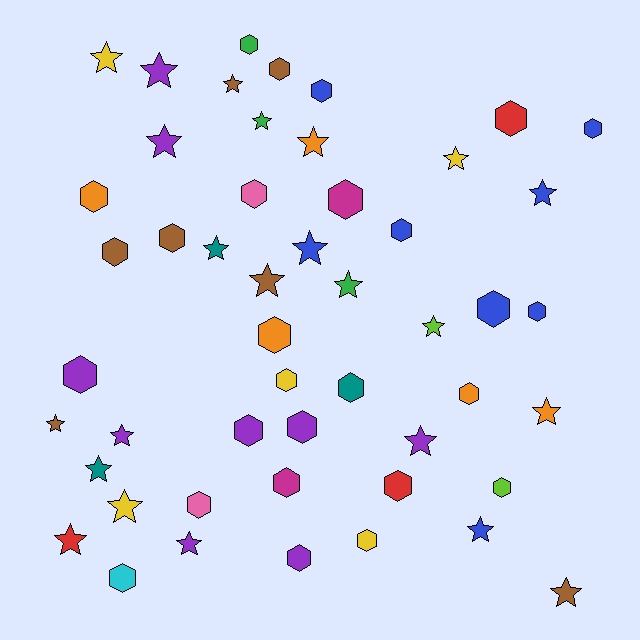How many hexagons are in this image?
There are 27 hexagons.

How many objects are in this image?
There are 50 objects.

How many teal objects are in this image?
There are 3 teal objects.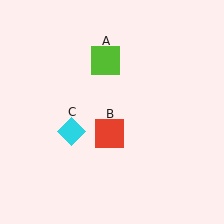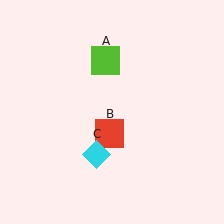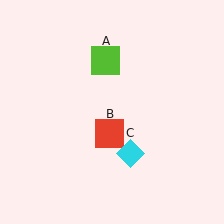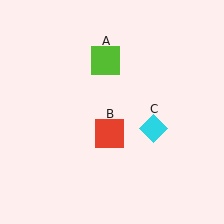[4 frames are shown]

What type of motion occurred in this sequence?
The cyan diamond (object C) rotated counterclockwise around the center of the scene.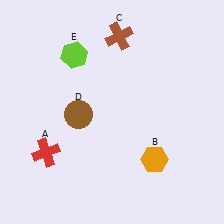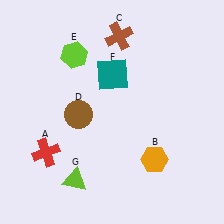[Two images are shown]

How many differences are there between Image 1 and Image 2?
There are 2 differences between the two images.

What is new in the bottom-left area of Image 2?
A lime triangle (G) was added in the bottom-left area of Image 2.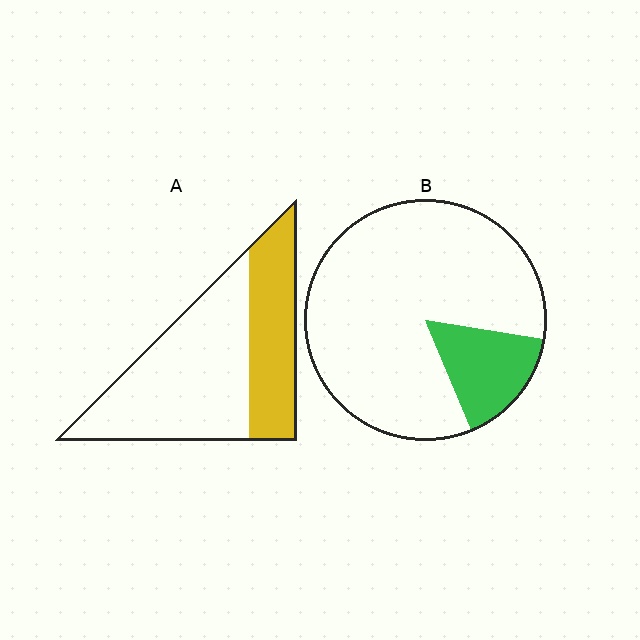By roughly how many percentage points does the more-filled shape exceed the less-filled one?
By roughly 20 percentage points (A over B).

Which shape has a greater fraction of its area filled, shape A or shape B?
Shape A.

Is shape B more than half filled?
No.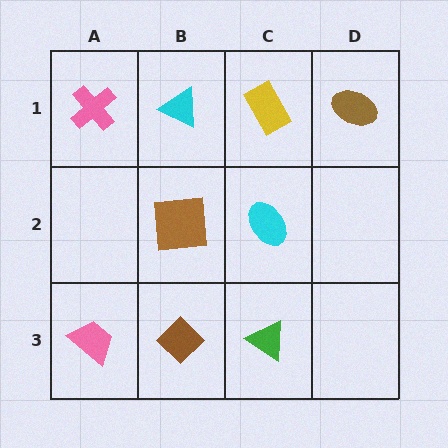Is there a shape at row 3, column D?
No, that cell is empty.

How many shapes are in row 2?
2 shapes.